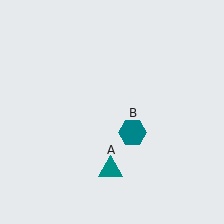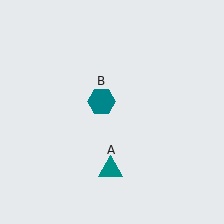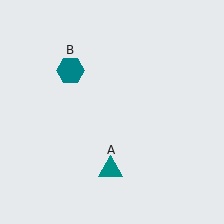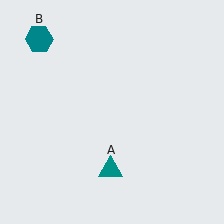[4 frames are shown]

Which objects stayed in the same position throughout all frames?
Teal triangle (object A) remained stationary.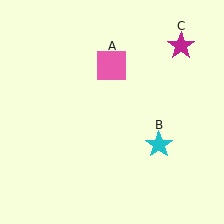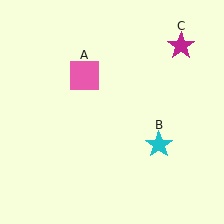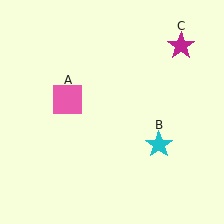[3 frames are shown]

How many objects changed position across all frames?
1 object changed position: pink square (object A).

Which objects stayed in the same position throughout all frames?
Cyan star (object B) and magenta star (object C) remained stationary.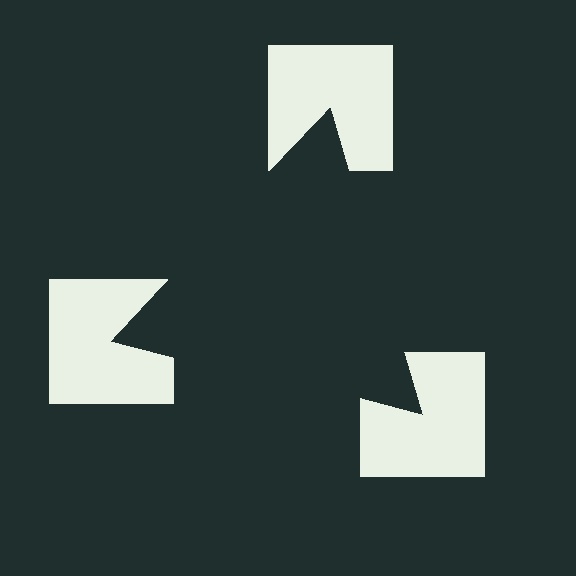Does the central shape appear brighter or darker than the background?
It typically appears slightly darker than the background, even though no actual brightness change is drawn.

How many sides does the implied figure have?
3 sides.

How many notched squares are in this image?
There are 3 — one at each vertex of the illusory triangle.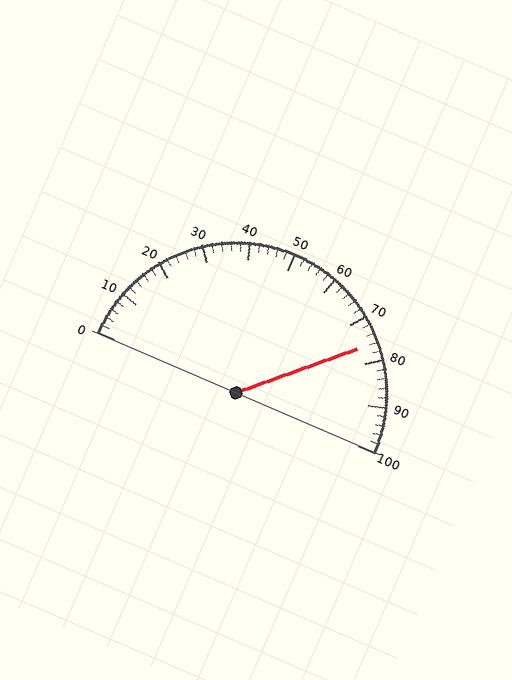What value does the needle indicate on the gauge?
The needle indicates approximately 76.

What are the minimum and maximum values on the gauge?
The gauge ranges from 0 to 100.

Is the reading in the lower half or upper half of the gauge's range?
The reading is in the upper half of the range (0 to 100).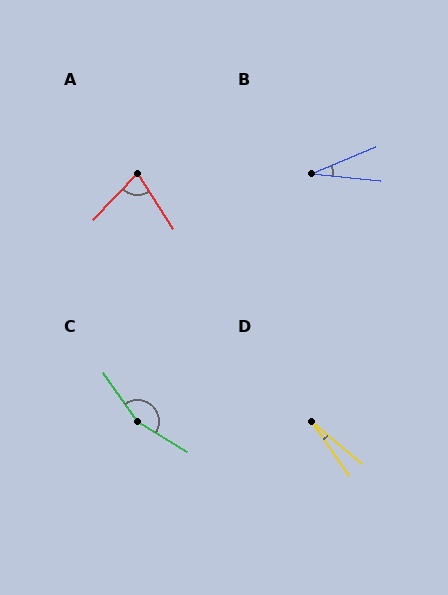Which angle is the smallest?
D, at approximately 16 degrees.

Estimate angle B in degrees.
Approximately 28 degrees.